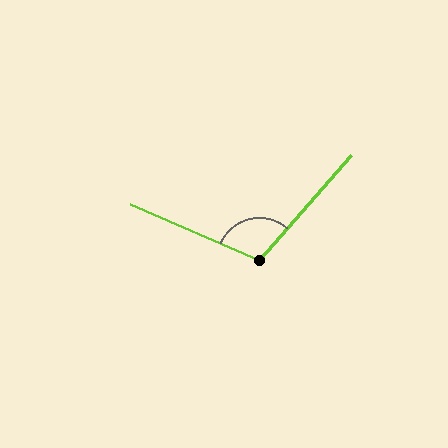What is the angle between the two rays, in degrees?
Approximately 108 degrees.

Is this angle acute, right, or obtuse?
It is obtuse.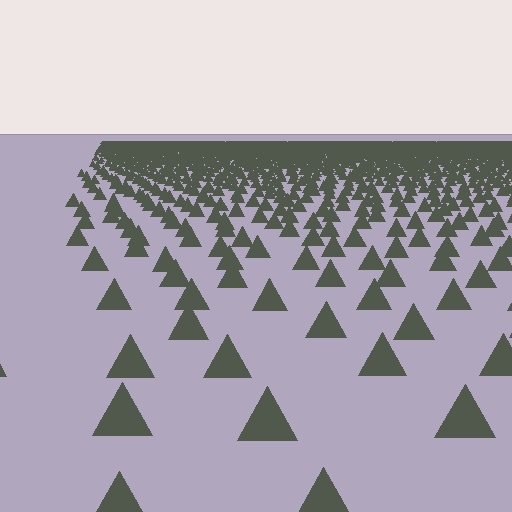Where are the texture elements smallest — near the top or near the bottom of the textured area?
Near the top.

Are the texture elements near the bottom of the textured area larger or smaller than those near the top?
Larger. Near the bottom, elements are closer to the viewer and appear at a bigger on-screen size.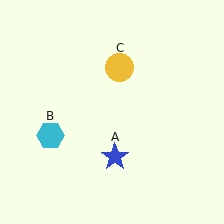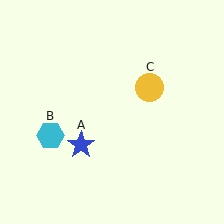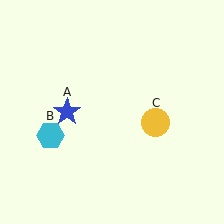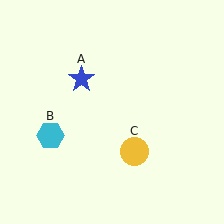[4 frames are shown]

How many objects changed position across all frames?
2 objects changed position: blue star (object A), yellow circle (object C).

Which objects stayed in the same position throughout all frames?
Cyan hexagon (object B) remained stationary.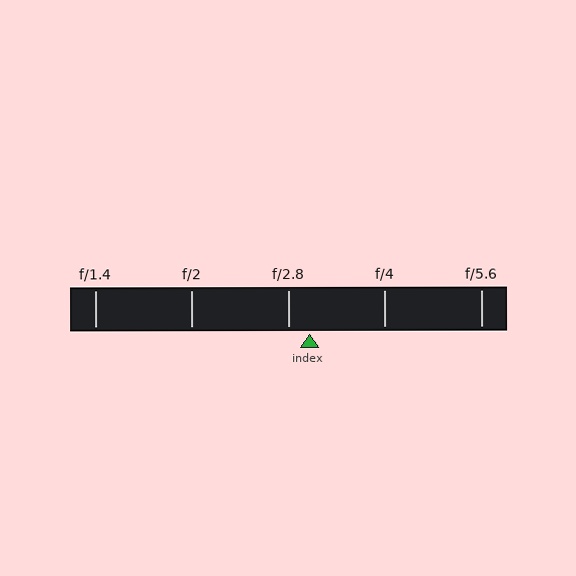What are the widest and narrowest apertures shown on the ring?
The widest aperture shown is f/1.4 and the narrowest is f/5.6.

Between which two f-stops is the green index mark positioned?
The index mark is between f/2.8 and f/4.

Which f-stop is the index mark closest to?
The index mark is closest to f/2.8.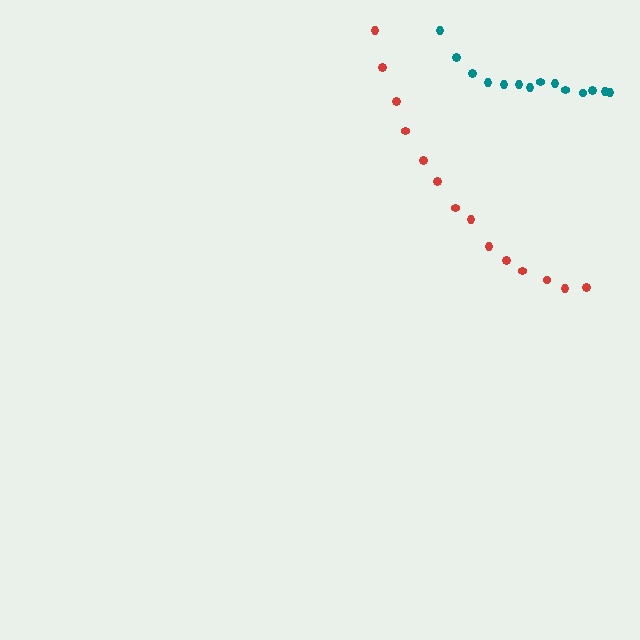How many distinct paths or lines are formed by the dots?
There are 2 distinct paths.